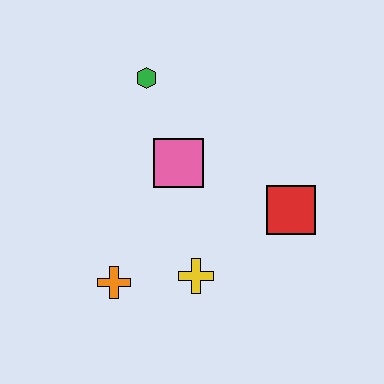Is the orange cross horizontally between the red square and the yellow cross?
No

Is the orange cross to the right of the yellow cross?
No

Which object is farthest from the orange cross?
The green hexagon is farthest from the orange cross.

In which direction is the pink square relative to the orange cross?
The pink square is above the orange cross.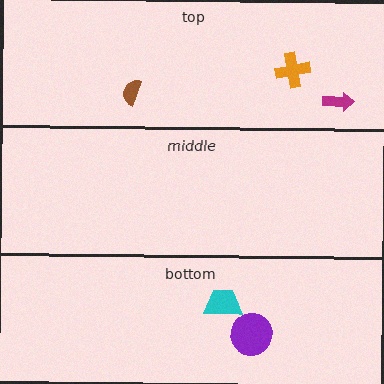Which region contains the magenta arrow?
The top region.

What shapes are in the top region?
The brown semicircle, the orange cross, the magenta arrow.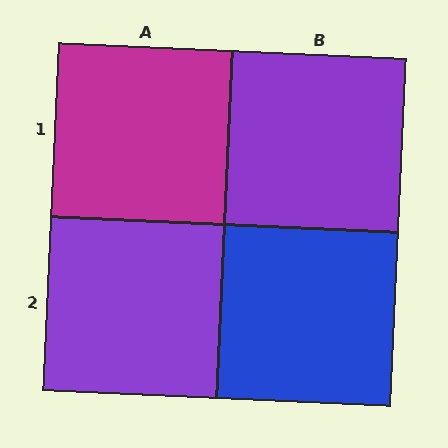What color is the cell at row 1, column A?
Magenta.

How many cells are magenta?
1 cell is magenta.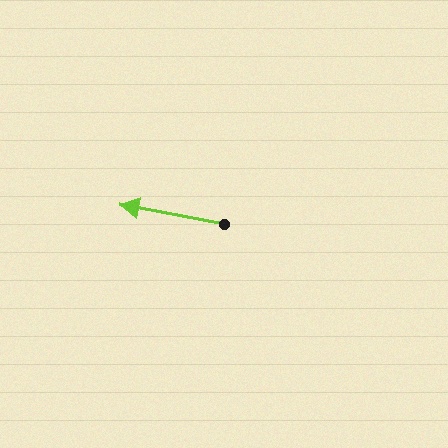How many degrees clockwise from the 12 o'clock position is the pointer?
Approximately 281 degrees.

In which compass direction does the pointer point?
West.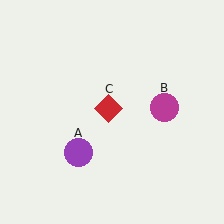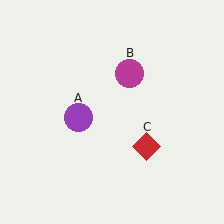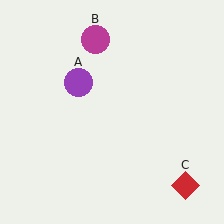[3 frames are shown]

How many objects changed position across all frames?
3 objects changed position: purple circle (object A), magenta circle (object B), red diamond (object C).